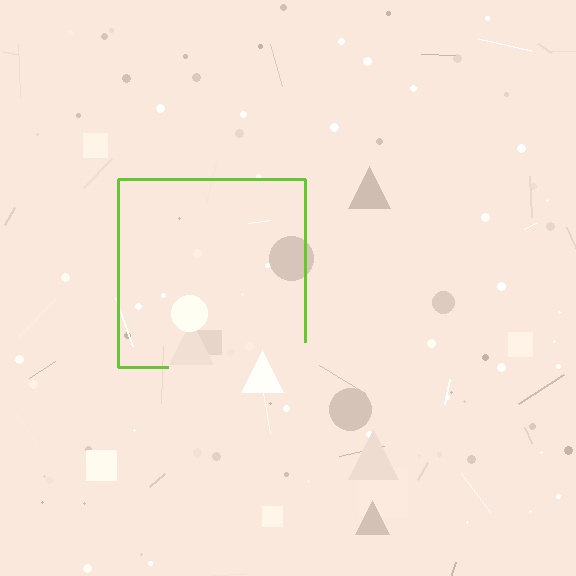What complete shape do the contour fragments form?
The contour fragments form a square.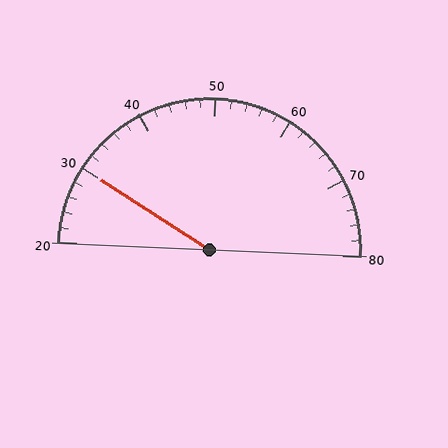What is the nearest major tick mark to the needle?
The nearest major tick mark is 30.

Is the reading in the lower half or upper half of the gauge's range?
The reading is in the lower half of the range (20 to 80).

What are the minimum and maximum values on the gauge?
The gauge ranges from 20 to 80.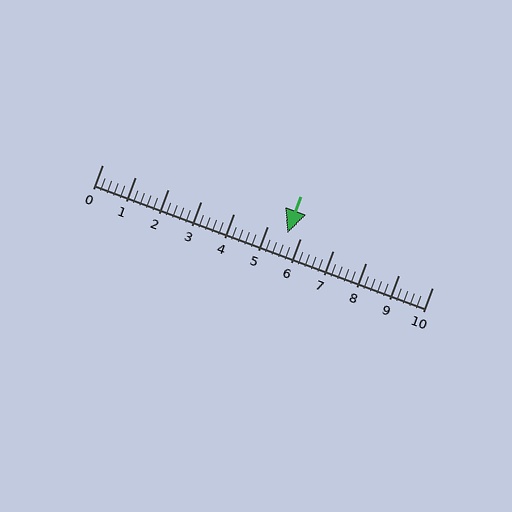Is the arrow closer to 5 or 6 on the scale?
The arrow is closer to 6.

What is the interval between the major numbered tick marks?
The major tick marks are spaced 1 units apart.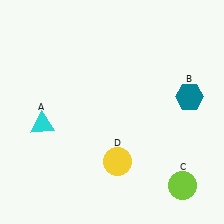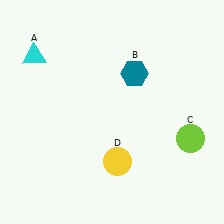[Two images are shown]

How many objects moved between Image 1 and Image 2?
3 objects moved between the two images.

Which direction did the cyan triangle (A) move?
The cyan triangle (A) moved up.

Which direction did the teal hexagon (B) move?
The teal hexagon (B) moved left.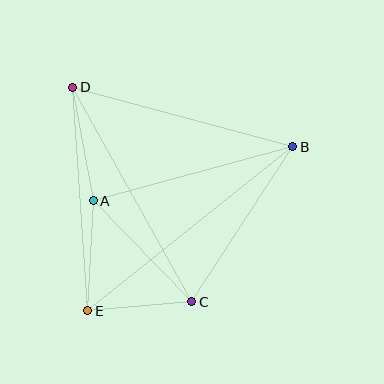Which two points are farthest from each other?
Points B and E are farthest from each other.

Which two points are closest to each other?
Points C and E are closest to each other.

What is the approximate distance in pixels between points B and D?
The distance between B and D is approximately 228 pixels.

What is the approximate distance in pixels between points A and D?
The distance between A and D is approximately 115 pixels.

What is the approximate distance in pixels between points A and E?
The distance between A and E is approximately 110 pixels.